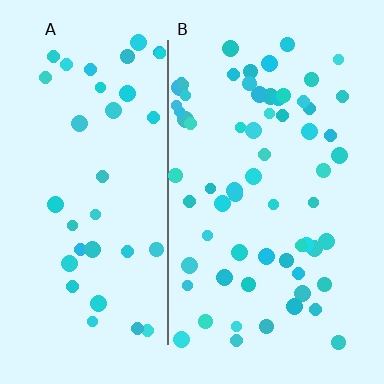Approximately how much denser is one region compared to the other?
Approximately 1.7× — region B over region A.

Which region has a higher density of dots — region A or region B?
B (the right).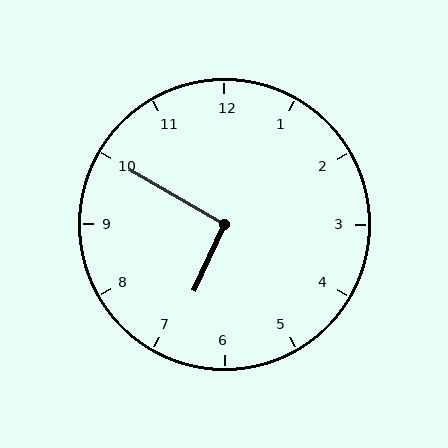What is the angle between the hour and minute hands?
Approximately 95 degrees.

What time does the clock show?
6:50.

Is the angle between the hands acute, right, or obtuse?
It is right.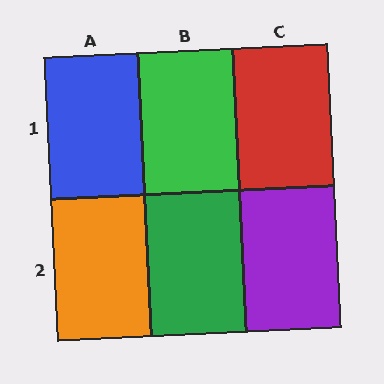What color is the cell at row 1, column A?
Blue.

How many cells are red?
1 cell is red.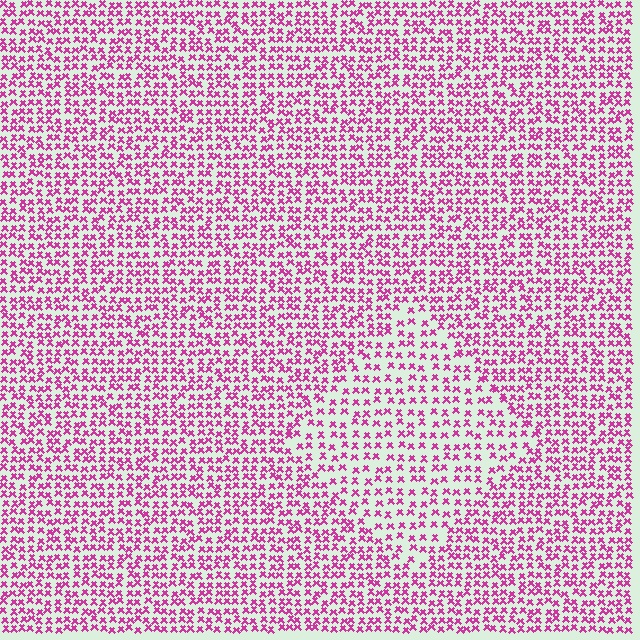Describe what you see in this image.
The image contains small magenta elements arranged at two different densities. A diamond-shaped region is visible where the elements are less densely packed than the surrounding area.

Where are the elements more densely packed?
The elements are more densely packed outside the diamond boundary.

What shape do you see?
I see a diamond.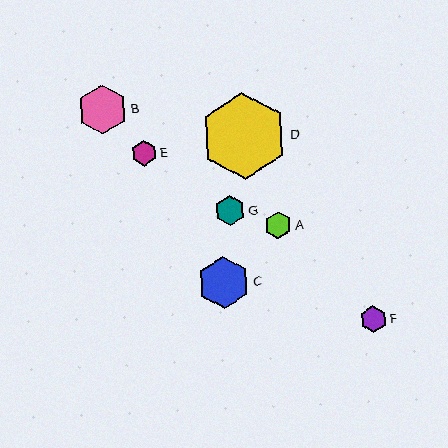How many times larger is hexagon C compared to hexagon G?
Hexagon C is approximately 1.8 times the size of hexagon G.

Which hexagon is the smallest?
Hexagon E is the smallest with a size of approximately 25 pixels.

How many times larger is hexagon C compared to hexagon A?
Hexagon C is approximately 1.9 times the size of hexagon A.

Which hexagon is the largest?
Hexagon D is the largest with a size of approximately 86 pixels.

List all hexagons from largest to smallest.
From largest to smallest: D, C, B, G, A, F, E.